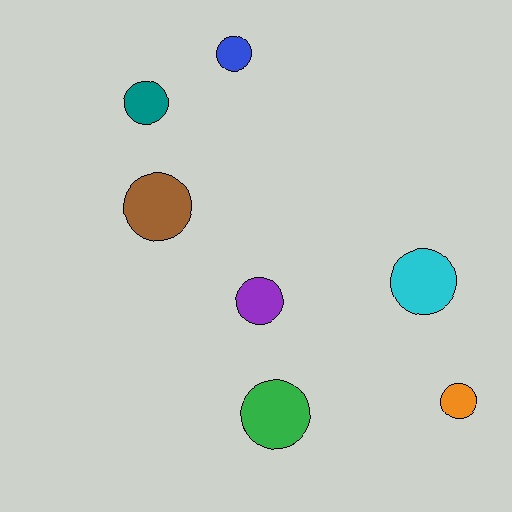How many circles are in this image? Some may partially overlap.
There are 7 circles.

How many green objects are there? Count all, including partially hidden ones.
There is 1 green object.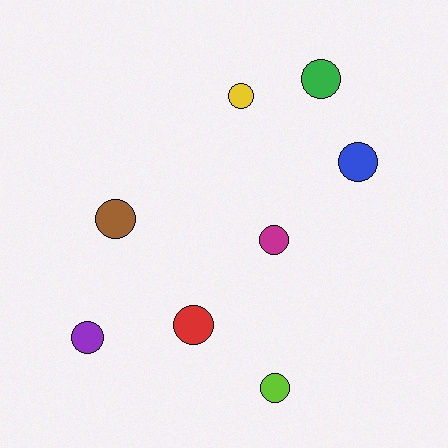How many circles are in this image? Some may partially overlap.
There are 8 circles.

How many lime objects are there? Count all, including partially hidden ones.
There is 1 lime object.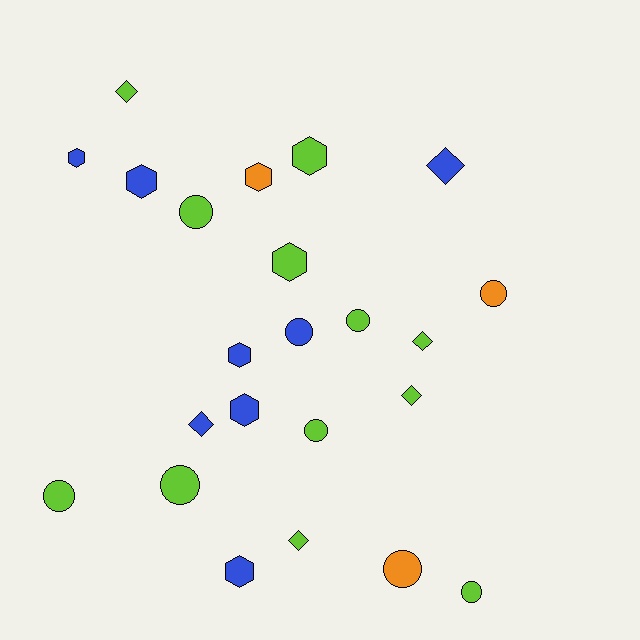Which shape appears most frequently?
Circle, with 9 objects.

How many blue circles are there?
There is 1 blue circle.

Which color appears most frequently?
Lime, with 12 objects.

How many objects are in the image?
There are 23 objects.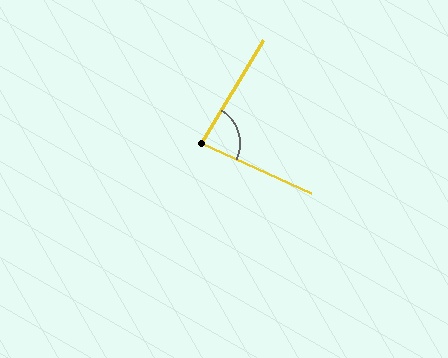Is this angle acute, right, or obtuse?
It is acute.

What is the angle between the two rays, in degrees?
Approximately 83 degrees.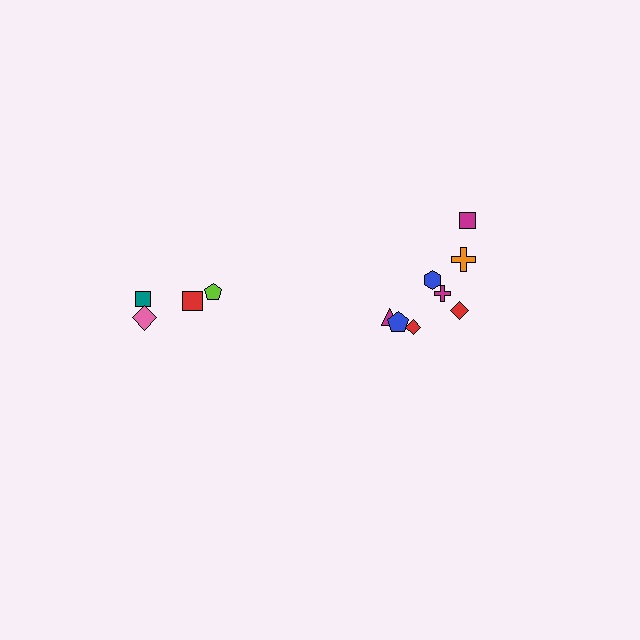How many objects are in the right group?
There are 8 objects.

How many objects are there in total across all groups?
There are 12 objects.